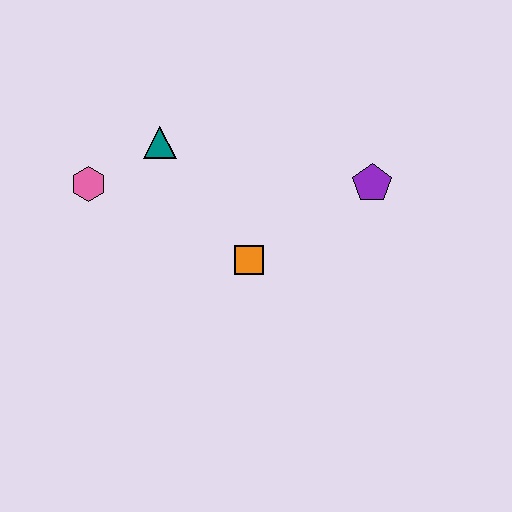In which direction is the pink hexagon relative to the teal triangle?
The pink hexagon is to the left of the teal triangle.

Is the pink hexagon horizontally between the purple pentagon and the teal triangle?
No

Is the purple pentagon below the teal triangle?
Yes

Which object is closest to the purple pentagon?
The orange square is closest to the purple pentagon.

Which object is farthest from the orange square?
The pink hexagon is farthest from the orange square.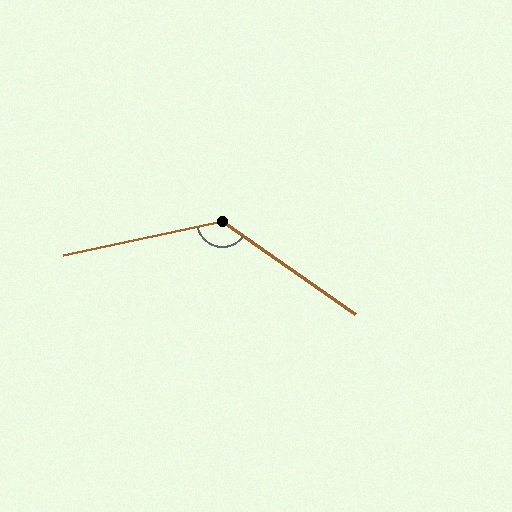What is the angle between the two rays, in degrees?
Approximately 133 degrees.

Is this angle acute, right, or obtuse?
It is obtuse.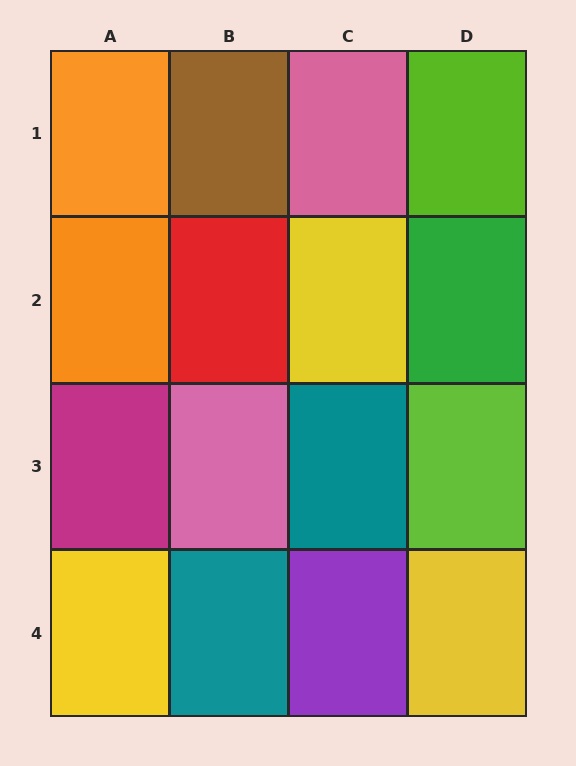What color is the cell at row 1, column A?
Orange.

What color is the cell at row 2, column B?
Red.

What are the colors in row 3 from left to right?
Magenta, pink, teal, lime.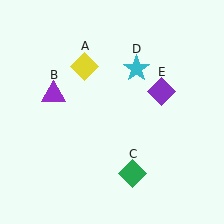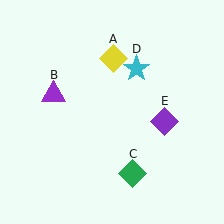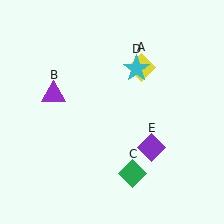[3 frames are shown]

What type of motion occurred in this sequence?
The yellow diamond (object A), purple diamond (object E) rotated clockwise around the center of the scene.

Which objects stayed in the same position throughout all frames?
Purple triangle (object B) and green diamond (object C) and cyan star (object D) remained stationary.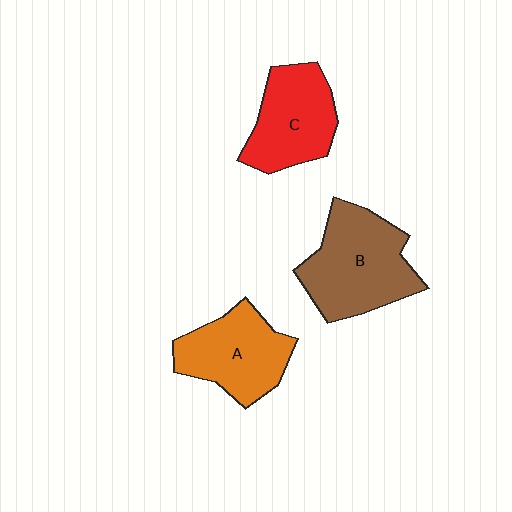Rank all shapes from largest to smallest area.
From largest to smallest: B (brown), A (orange), C (red).